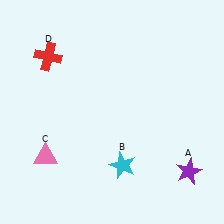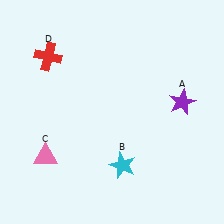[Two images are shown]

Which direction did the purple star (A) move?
The purple star (A) moved up.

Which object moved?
The purple star (A) moved up.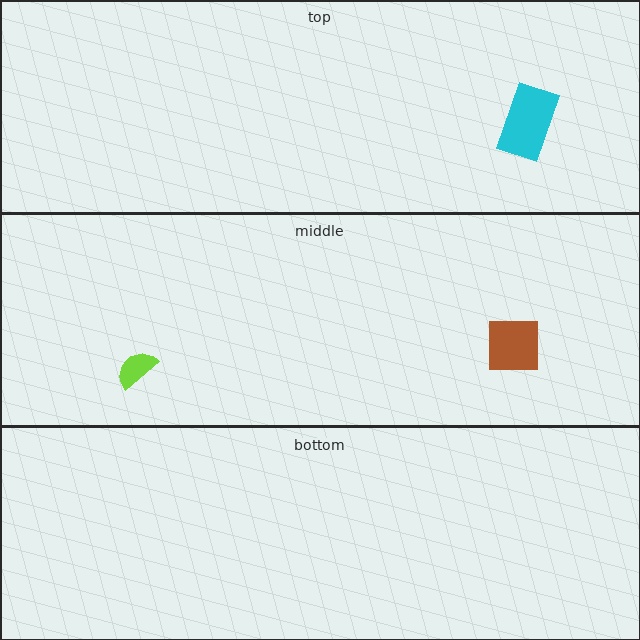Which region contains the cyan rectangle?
The top region.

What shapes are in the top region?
The cyan rectangle.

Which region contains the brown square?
The middle region.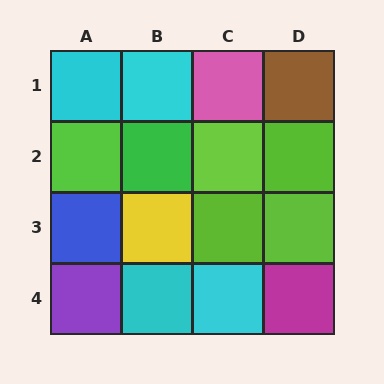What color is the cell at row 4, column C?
Cyan.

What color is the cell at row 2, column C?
Lime.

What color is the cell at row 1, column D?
Brown.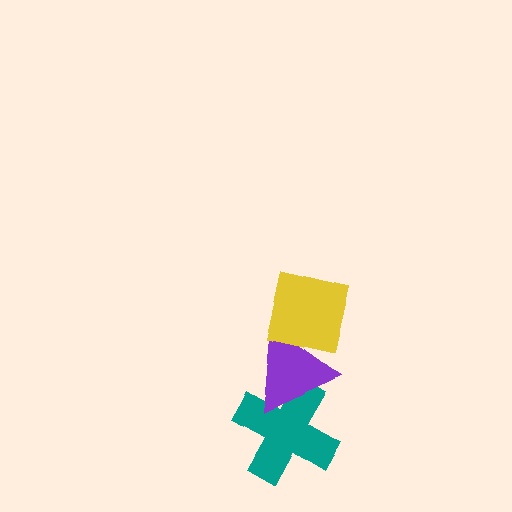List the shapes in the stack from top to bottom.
From top to bottom: the yellow square, the purple triangle, the teal cross.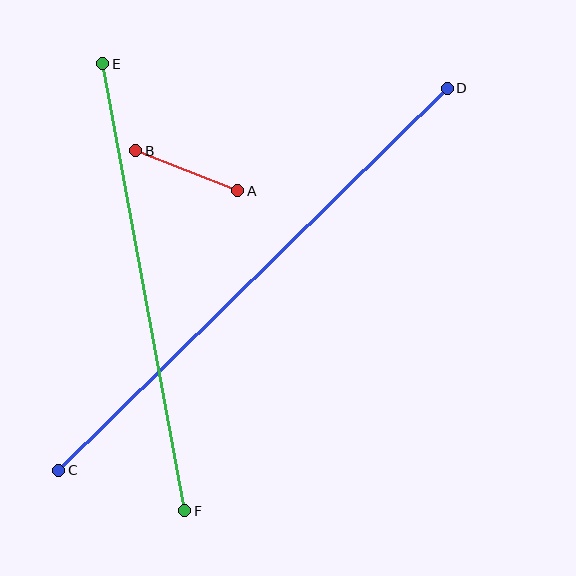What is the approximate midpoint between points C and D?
The midpoint is at approximately (253, 279) pixels.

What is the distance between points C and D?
The distance is approximately 545 pixels.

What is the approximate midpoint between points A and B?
The midpoint is at approximately (187, 171) pixels.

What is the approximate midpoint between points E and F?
The midpoint is at approximately (144, 287) pixels.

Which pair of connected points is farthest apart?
Points C and D are farthest apart.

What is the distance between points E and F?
The distance is approximately 454 pixels.